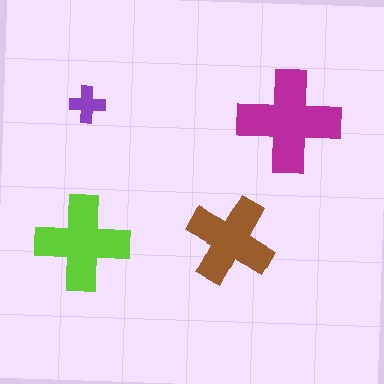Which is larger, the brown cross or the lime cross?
The lime one.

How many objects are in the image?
There are 4 objects in the image.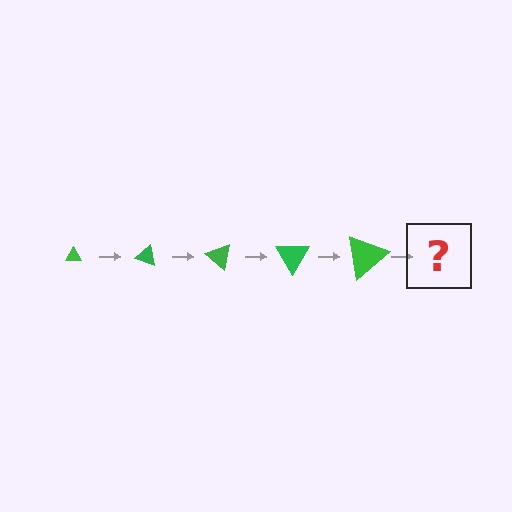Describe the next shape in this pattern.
It should be a triangle, larger than the previous one and rotated 100 degrees from the start.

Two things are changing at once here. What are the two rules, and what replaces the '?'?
The two rules are that the triangle grows larger each step and it rotates 20 degrees each step. The '?' should be a triangle, larger than the previous one and rotated 100 degrees from the start.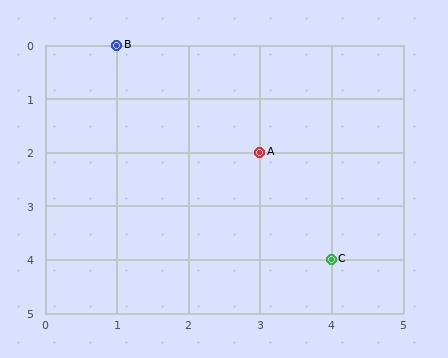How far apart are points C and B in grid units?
Points C and B are 3 columns and 4 rows apart (about 5.0 grid units diagonally).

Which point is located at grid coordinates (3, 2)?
Point A is at (3, 2).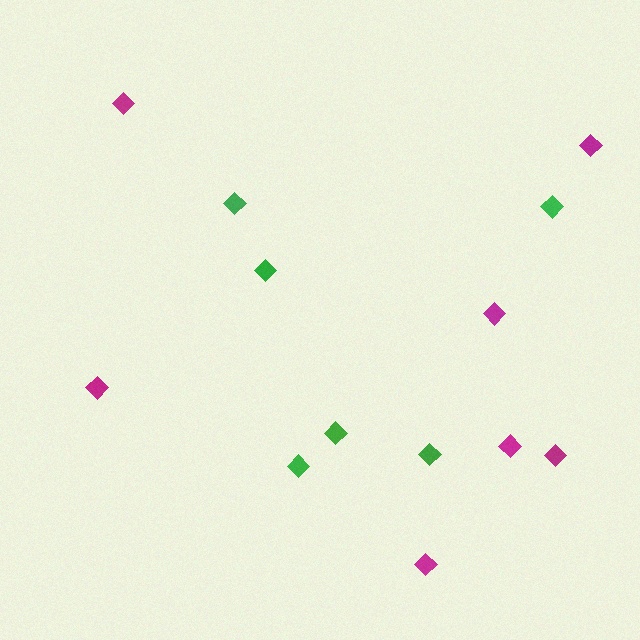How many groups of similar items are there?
There are 2 groups: one group of magenta diamonds (7) and one group of green diamonds (6).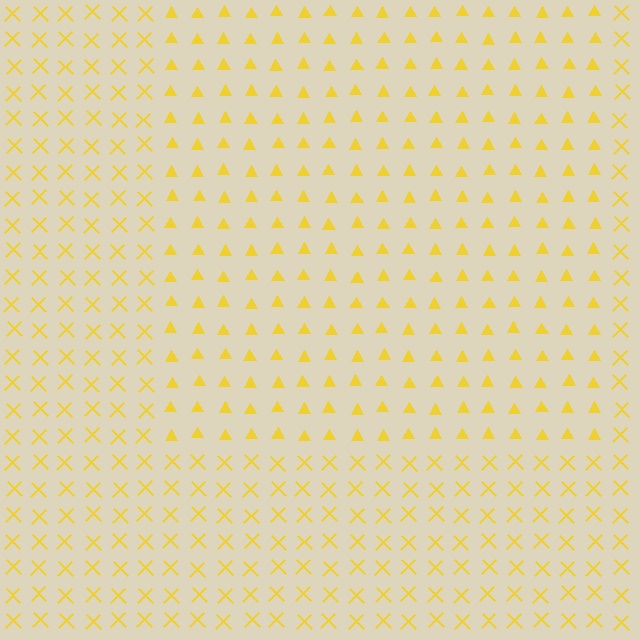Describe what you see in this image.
The image is filled with small yellow elements arranged in a uniform grid. A rectangle-shaped region contains triangles, while the surrounding area contains X marks. The boundary is defined purely by the change in element shape.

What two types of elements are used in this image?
The image uses triangles inside the rectangle region and X marks outside it.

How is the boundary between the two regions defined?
The boundary is defined by a change in element shape: triangles inside vs. X marks outside. All elements share the same color and spacing.